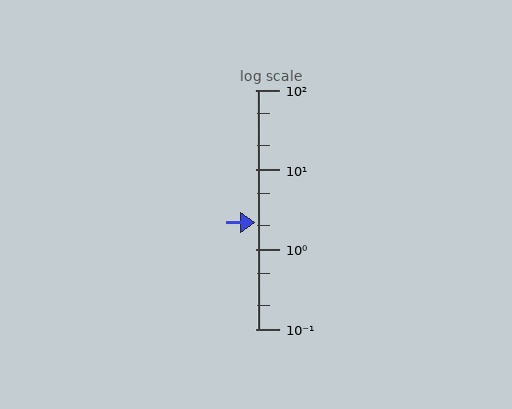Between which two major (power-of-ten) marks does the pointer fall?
The pointer is between 1 and 10.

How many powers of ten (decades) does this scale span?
The scale spans 3 decades, from 0.1 to 100.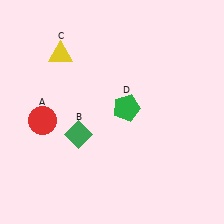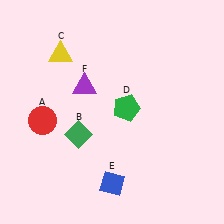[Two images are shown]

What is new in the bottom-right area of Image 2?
A blue diamond (E) was added in the bottom-right area of Image 2.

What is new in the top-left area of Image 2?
A purple triangle (F) was added in the top-left area of Image 2.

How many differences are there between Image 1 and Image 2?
There are 2 differences between the two images.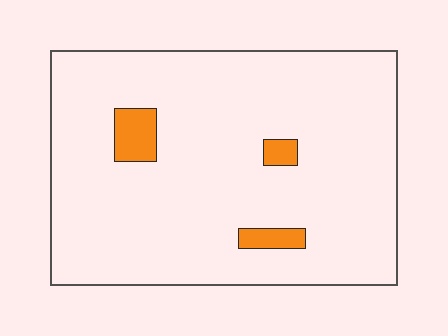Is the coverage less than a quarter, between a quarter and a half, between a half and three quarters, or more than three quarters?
Less than a quarter.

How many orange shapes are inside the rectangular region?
3.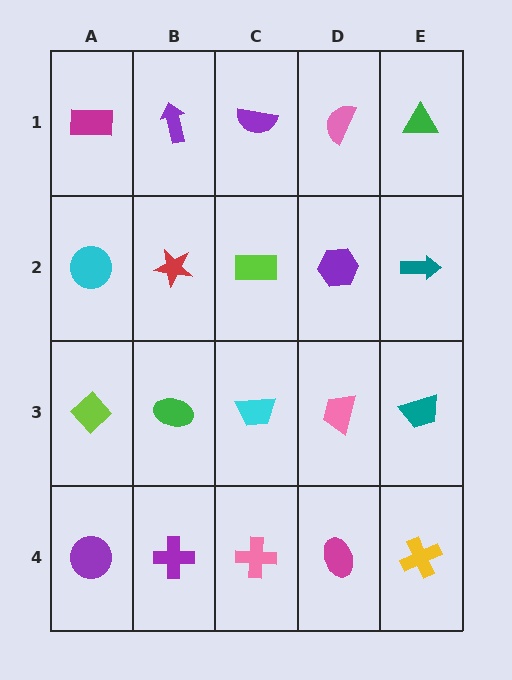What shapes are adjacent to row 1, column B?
A red star (row 2, column B), a magenta rectangle (row 1, column A), a purple semicircle (row 1, column C).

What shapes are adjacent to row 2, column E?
A green triangle (row 1, column E), a teal trapezoid (row 3, column E), a purple hexagon (row 2, column D).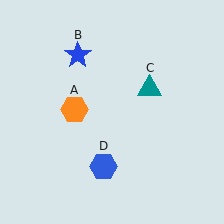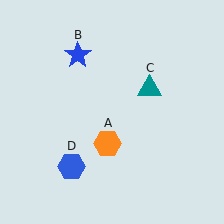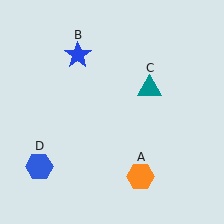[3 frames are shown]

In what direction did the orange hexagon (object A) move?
The orange hexagon (object A) moved down and to the right.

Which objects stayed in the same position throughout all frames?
Blue star (object B) and teal triangle (object C) remained stationary.